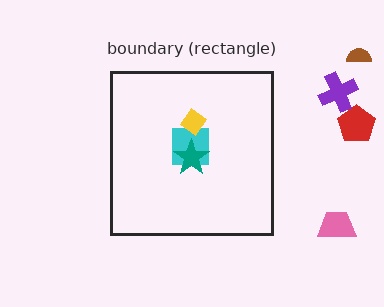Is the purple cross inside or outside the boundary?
Outside.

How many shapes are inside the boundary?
3 inside, 4 outside.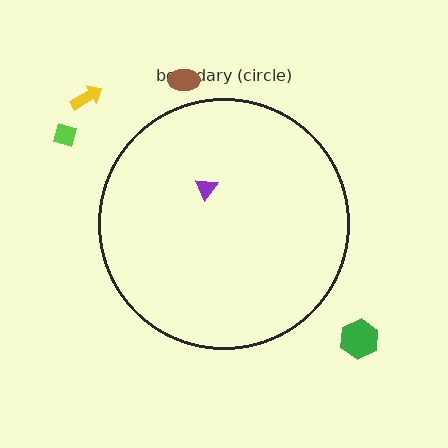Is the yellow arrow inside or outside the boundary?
Outside.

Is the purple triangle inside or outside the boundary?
Inside.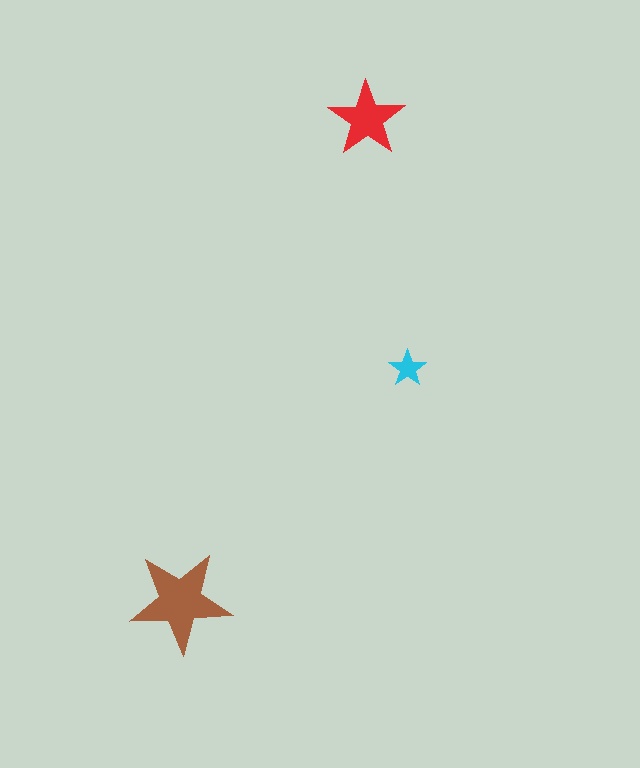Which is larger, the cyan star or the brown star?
The brown one.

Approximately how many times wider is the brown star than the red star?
About 1.5 times wider.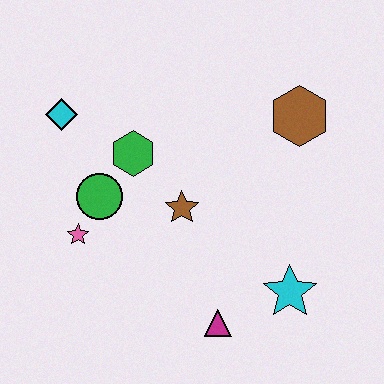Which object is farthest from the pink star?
The brown hexagon is farthest from the pink star.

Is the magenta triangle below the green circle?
Yes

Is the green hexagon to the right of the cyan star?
No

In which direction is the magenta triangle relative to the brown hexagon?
The magenta triangle is below the brown hexagon.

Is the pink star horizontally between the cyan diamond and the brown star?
Yes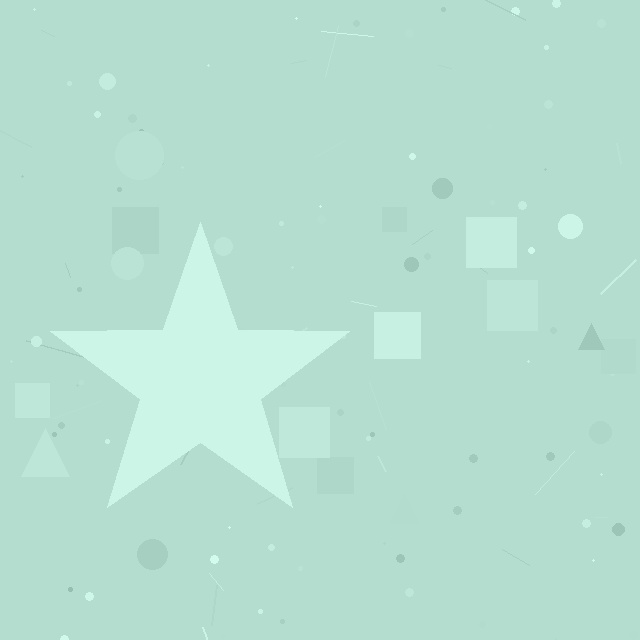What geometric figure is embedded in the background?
A star is embedded in the background.